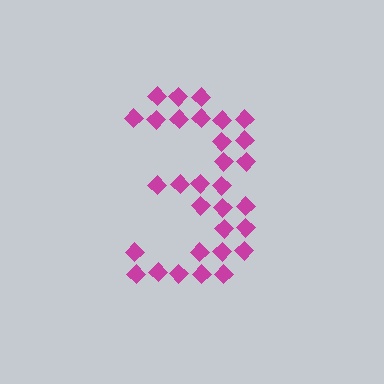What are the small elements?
The small elements are diamonds.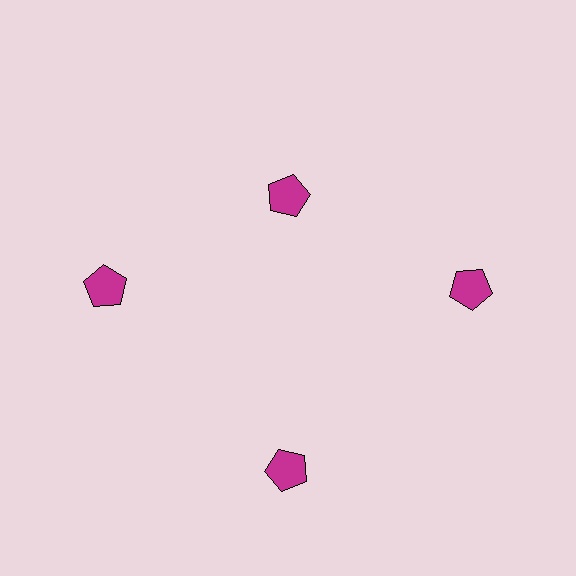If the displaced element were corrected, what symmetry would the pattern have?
It would have 4-fold rotational symmetry — the pattern would map onto itself every 90 degrees.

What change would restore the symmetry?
The symmetry would be restored by moving it outward, back onto the ring so that all 4 pentagons sit at equal angles and equal distance from the center.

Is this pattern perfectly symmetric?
No. The 4 magenta pentagons are arranged in a ring, but one element near the 12 o'clock position is pulled inward toward the center, breaking the 4-fold rotational symmetry.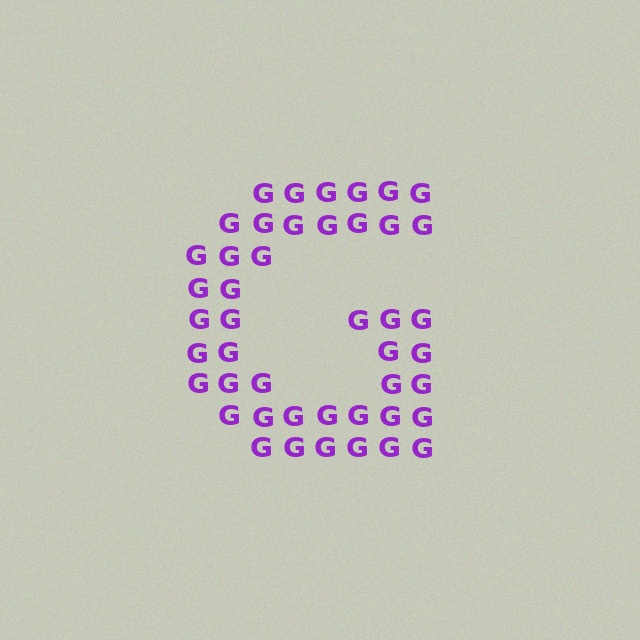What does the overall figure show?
The overall figure shows the letter G.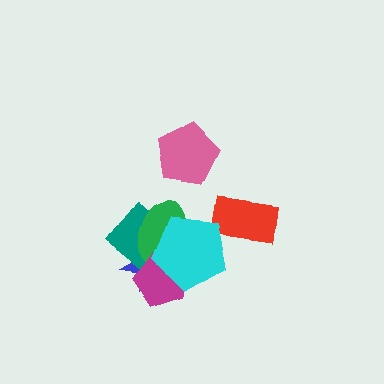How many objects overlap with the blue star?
4 objects overlap with the blue star.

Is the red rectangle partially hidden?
Yes, it is partially covered by another shape.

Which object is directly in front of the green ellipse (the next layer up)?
The magenta pentagon is directly in front of the green ellipse.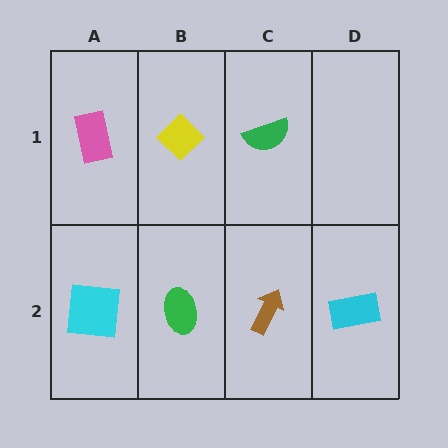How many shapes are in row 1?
3 shapes.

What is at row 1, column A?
A pink rectangle.